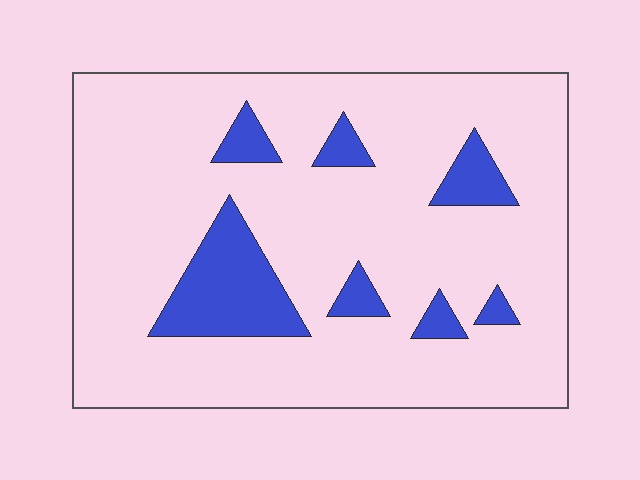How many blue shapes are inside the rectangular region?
7.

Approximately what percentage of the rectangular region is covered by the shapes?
Approximately 15%.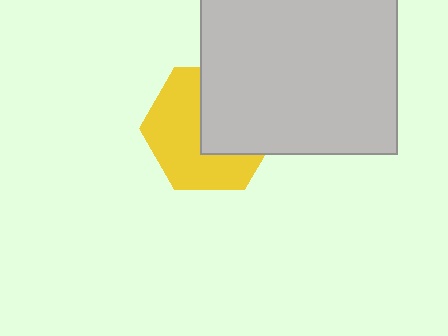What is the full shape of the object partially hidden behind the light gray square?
The partially hidden object is a yellow hexagon.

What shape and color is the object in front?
The object in front is a light gray square.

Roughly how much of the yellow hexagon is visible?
About half of it is visible (roughly 55%).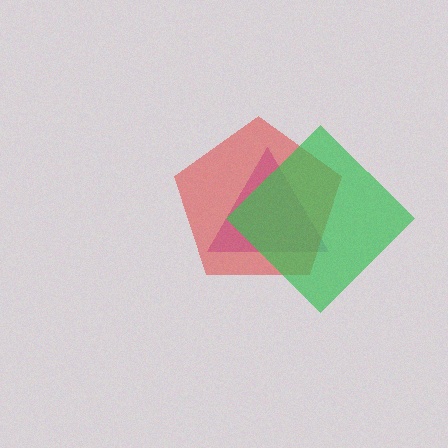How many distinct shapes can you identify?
There are 3 distinct shapes: a purple triangle, a red pentagon, a green diamond.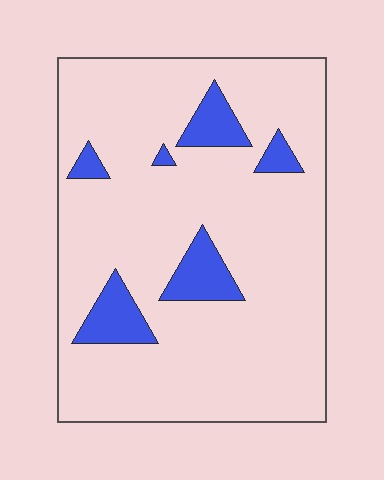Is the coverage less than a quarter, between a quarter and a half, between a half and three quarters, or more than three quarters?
Less than a quarter.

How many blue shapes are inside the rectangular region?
6.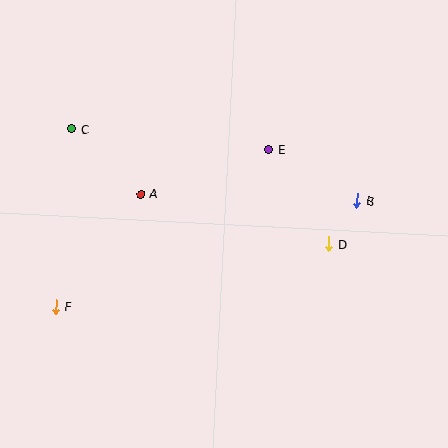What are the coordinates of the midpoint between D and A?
The midpoint between D and A is at (235, 219).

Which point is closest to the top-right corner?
Point B is closest to the top-right corner.